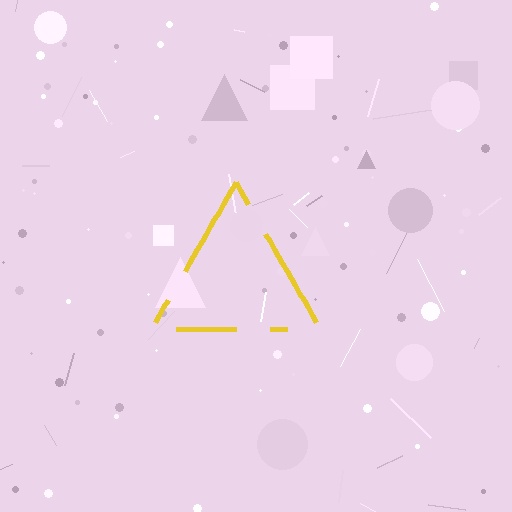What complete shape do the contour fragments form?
The contour fragments form a triangle.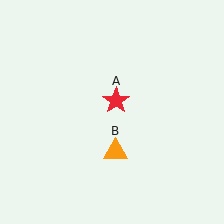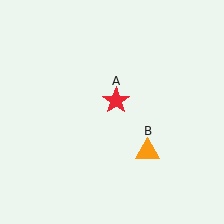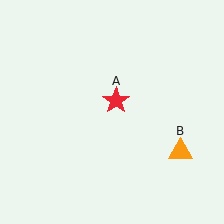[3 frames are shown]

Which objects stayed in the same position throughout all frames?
Red star (object A) remained stationary.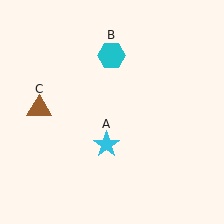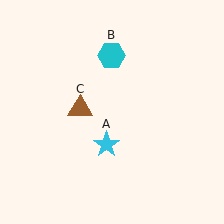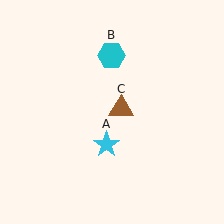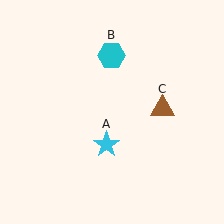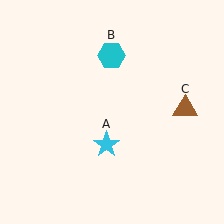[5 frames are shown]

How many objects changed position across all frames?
1 object changed position: brown triangle (object C).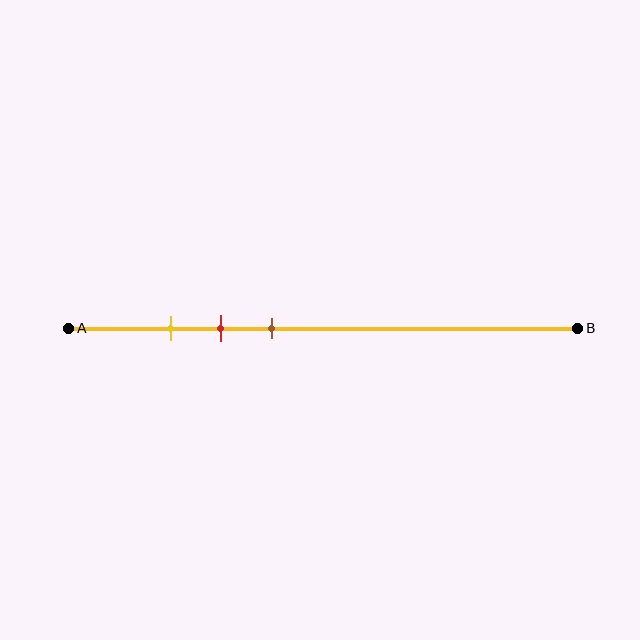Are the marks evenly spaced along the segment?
Yes, the marks are approximately evenly spaced.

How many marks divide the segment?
There are 3 marks dividing the segment.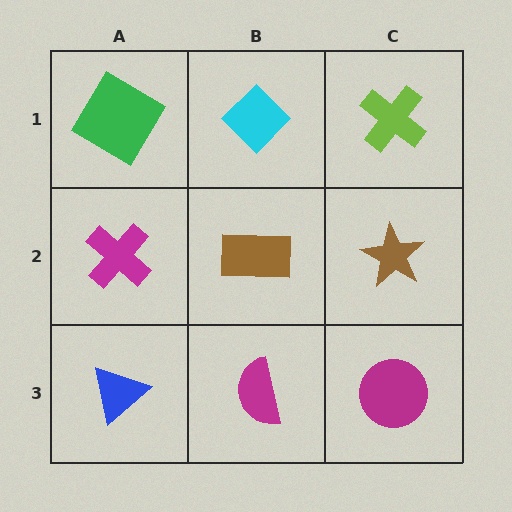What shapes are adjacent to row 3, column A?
A magenta cross (row 2, column A), a magenta semicircle (row 3, column B).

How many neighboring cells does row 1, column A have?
2.